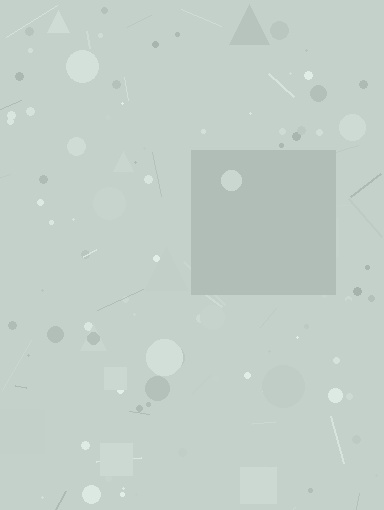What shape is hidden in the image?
A square is hidden in the image.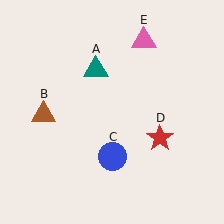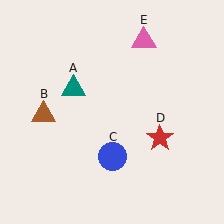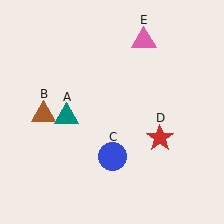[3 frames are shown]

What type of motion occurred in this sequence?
The teal triangle (object A) rotated counterclockwise around the center of the scene.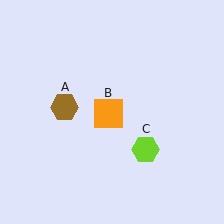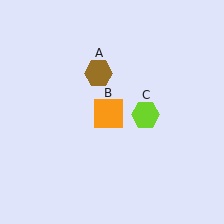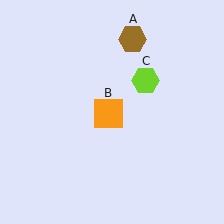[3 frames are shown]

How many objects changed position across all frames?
2 objects changed position: brown hexagon (object A), lime hexagon (object C).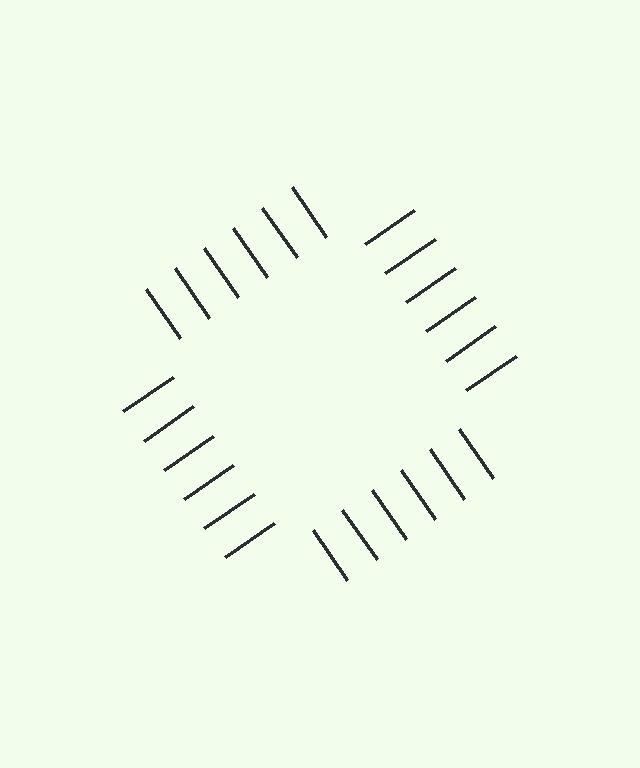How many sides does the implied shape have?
4 sides — the line-ends trace a square.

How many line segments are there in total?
24 — 6 along each of the 4 edges.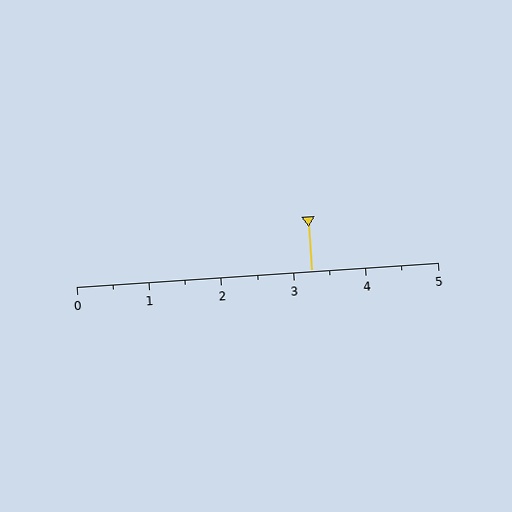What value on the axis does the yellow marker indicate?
The marker indicates approximately 3.2.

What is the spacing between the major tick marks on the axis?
The major ticks are spaced 1 apart.